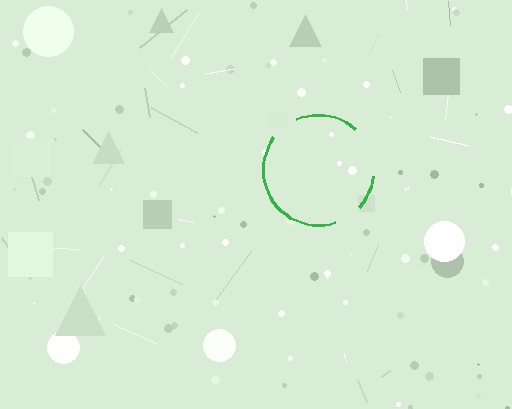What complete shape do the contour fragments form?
The contour fragments form a circle.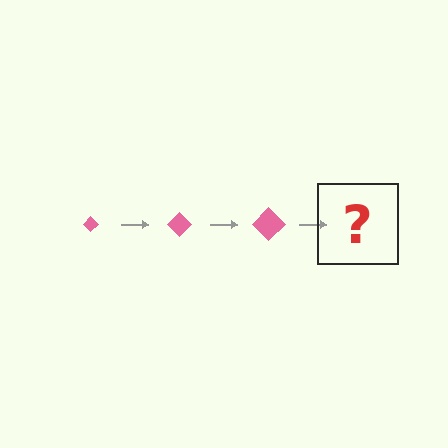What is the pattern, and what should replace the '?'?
The pattern is that the diamond gets progressively larger each step. The '?' should be a pink diamond, larger than the previous one.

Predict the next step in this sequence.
The next step is a pink diamond, larger than the previous one.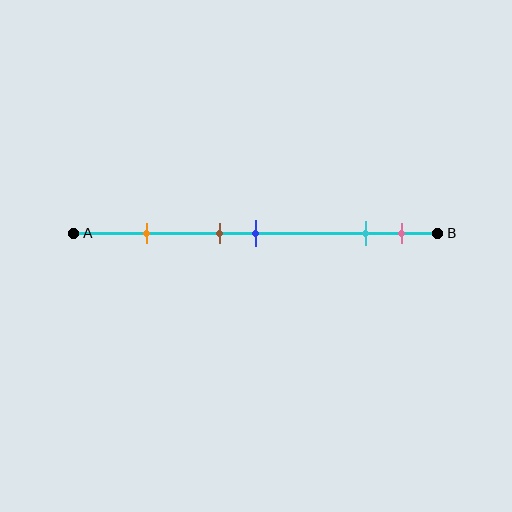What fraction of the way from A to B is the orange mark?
The orange mark is approximately 20% (0.2) of the way from A to B.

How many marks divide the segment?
There are 5 marks dividing the segment.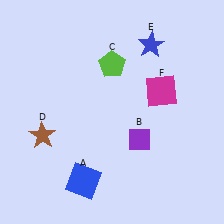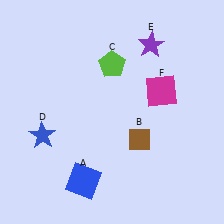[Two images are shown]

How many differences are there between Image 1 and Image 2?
There are 3 differences between the two images.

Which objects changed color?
B changed from purple to brown. D changed from brown to blue. E changed from blue to purple.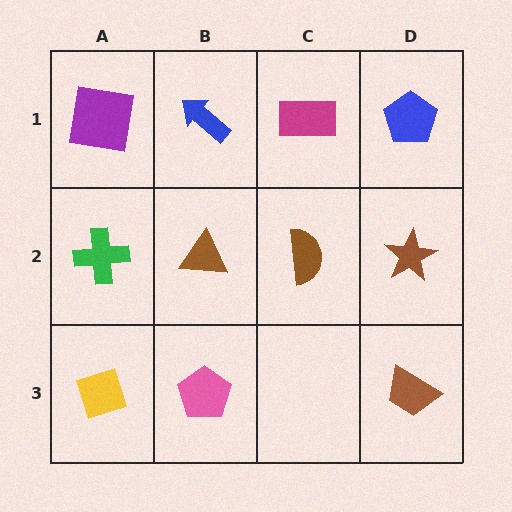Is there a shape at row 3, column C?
No, that cell is empty.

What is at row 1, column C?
A magenta rectangle.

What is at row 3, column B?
A pink pentagon.